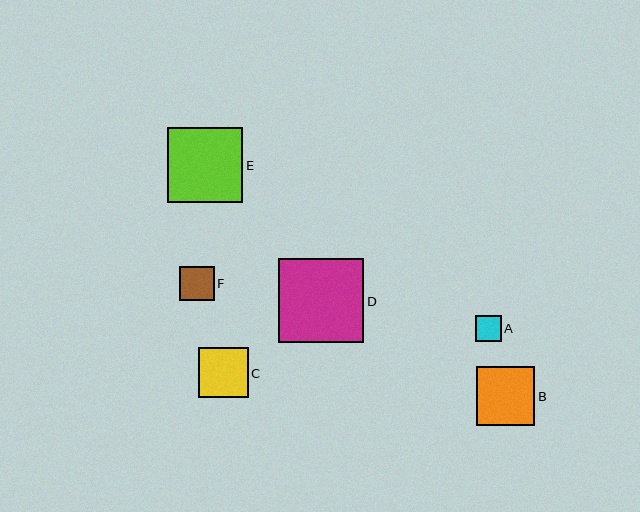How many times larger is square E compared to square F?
Square E is approximately 2.2 times the size of square F.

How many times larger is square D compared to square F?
Square D is approximately 2.5 times the size of square F.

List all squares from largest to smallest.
From largest to smallest: D, E, B, C, F, A.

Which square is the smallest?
Square A is the smallest with a size of approximately 26 pixels.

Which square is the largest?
Square D is the largest with a size of approximately 85 pixels.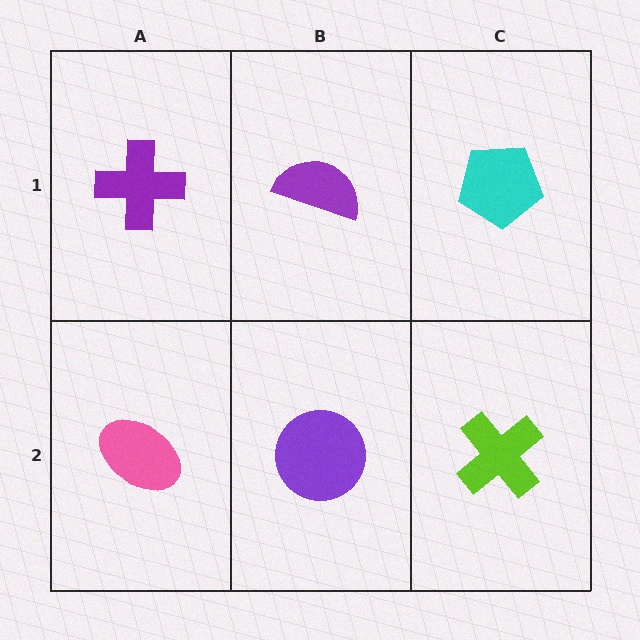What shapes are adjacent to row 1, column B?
A purple circle (row 2, column B), a purple cross (row 1, column A), a cyan pentagon (row 1, column C).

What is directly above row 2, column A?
A purple cross.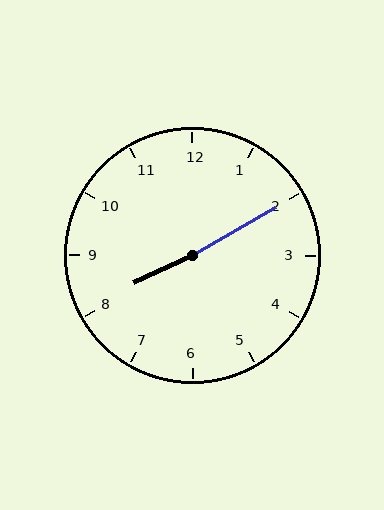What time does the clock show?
8:10.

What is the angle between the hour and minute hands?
Approximately 175 degrees.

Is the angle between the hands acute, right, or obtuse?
It is obtuse.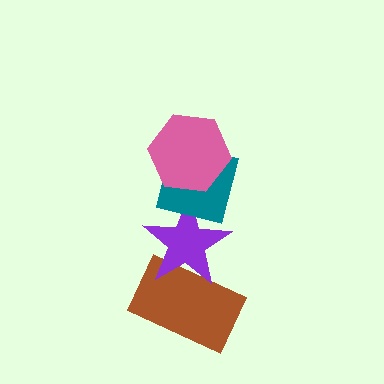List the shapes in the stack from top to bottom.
From top to bottom: the pink hexagon, the teal square, the purple star, the brown rectangle.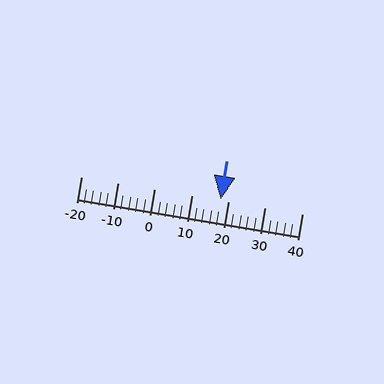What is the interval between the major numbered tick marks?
The major tick marks are spaced 10 units apart.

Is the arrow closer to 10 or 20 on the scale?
The arrow is closer to 20.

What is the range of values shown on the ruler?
The ruler shows values from -20 to 40.